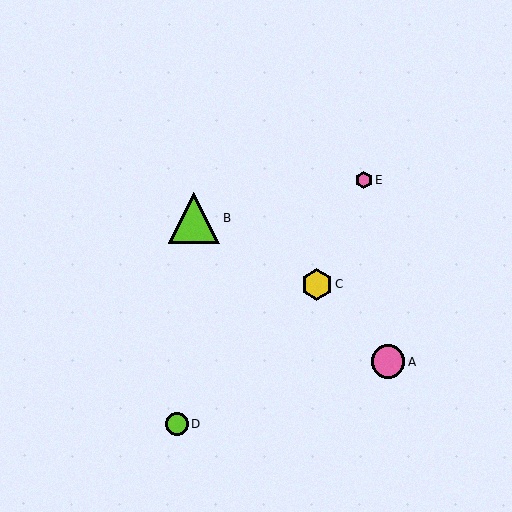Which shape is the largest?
The lime triangle (labeled B) is the largest.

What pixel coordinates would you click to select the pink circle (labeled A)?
Click at (388, 362) to select the pink circle A.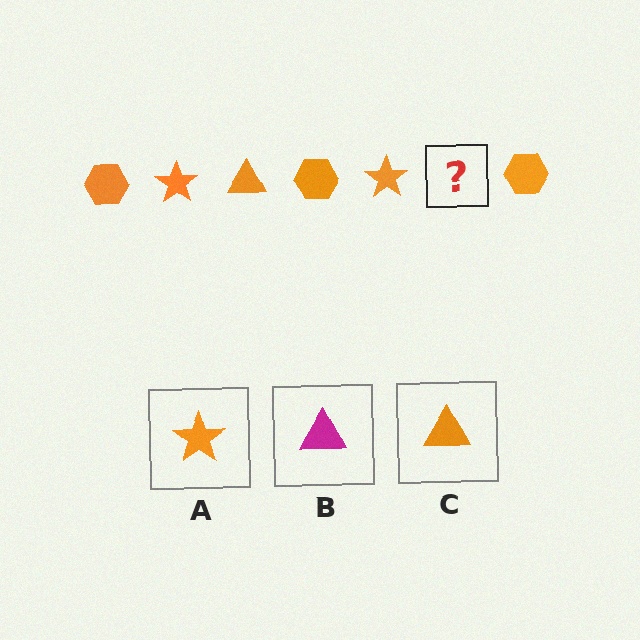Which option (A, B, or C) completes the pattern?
C.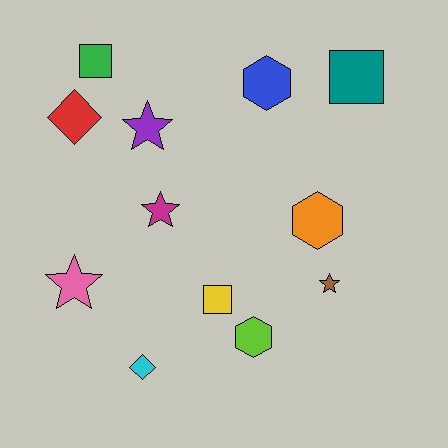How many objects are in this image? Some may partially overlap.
There are 12 objects.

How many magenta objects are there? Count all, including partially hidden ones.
There is 1 magenta object.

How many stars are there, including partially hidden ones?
There are 4 stars.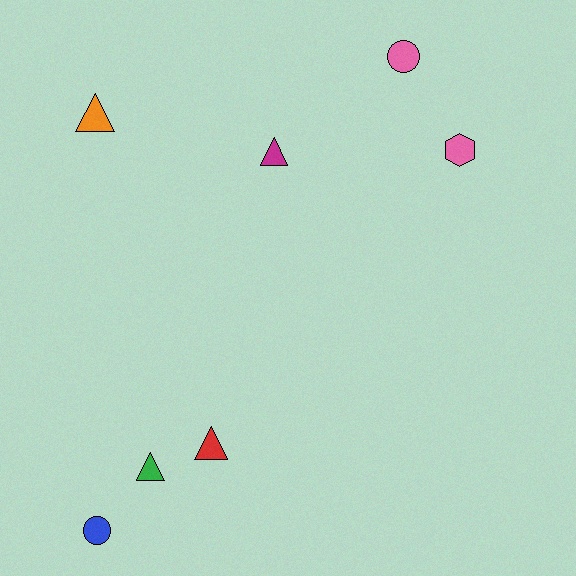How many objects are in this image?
There are 7 objects.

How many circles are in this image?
There are 2 circles.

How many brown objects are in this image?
There are no brown objects.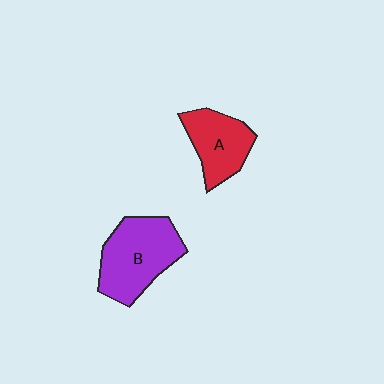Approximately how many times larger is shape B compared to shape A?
Approximately 1.4 times.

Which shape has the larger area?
Shape B (purple).